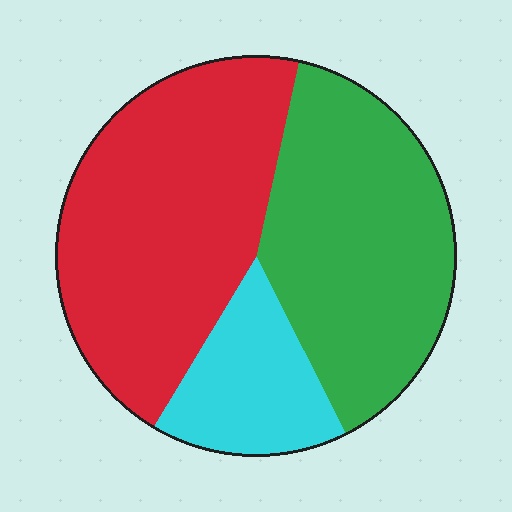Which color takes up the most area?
Red, at roughly 45%.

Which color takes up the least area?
Cyan, at roughly 15%.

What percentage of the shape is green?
Green covers about 40% of the shape.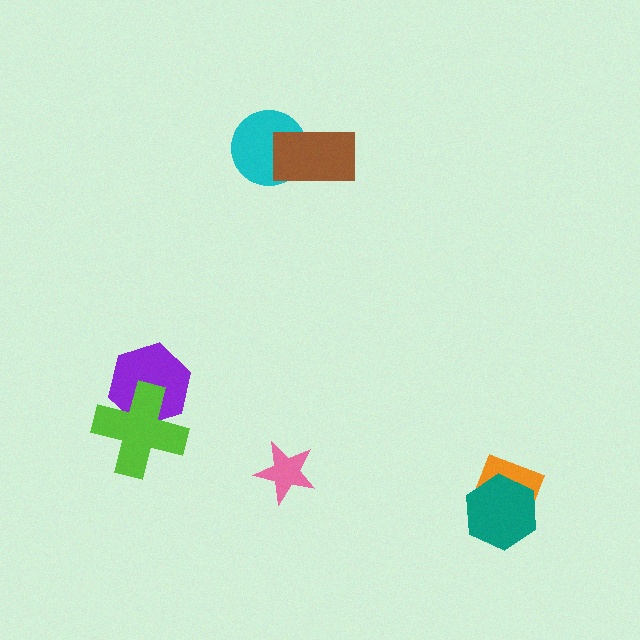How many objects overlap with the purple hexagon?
1 object overlaps with the purple hexagon.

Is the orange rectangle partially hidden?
Yes, it is partially covered by another shape.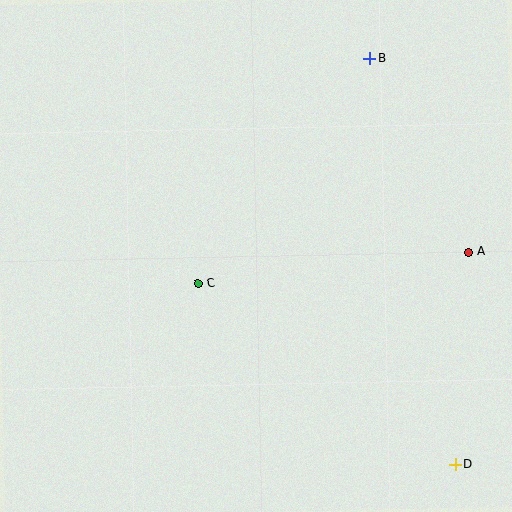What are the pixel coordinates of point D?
Point D is at (456, 464).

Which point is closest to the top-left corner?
Point C is closest to the top-left corner.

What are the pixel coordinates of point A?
Point A is at (468, 252).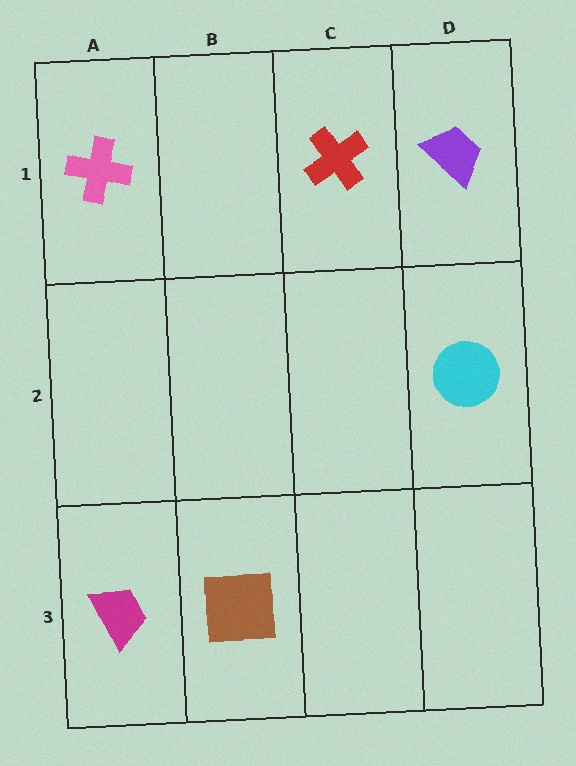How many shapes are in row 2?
1 shape.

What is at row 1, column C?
A red cross.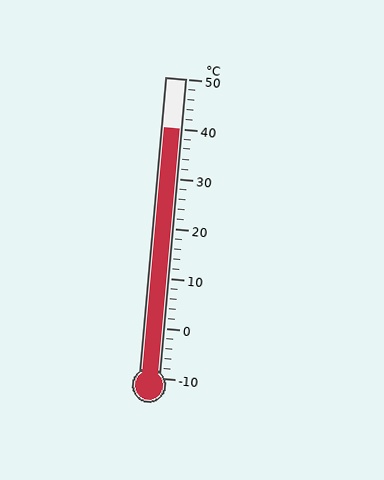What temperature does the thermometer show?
The thermometer shows approximately 40°C.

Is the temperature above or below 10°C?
The temperature is above 10°C.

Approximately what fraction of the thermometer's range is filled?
The thermometer is filled to approximately 85% of its range.